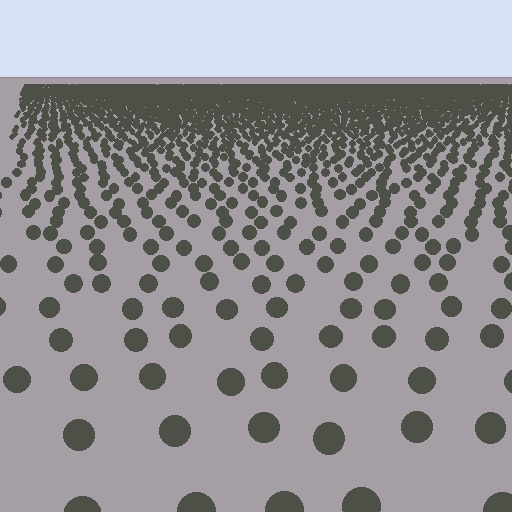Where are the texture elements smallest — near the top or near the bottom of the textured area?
Near the top.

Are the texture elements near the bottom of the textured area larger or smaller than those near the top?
Larger. Near the bottom, elements are closer to the viewer and appear at a bigger on-screen size.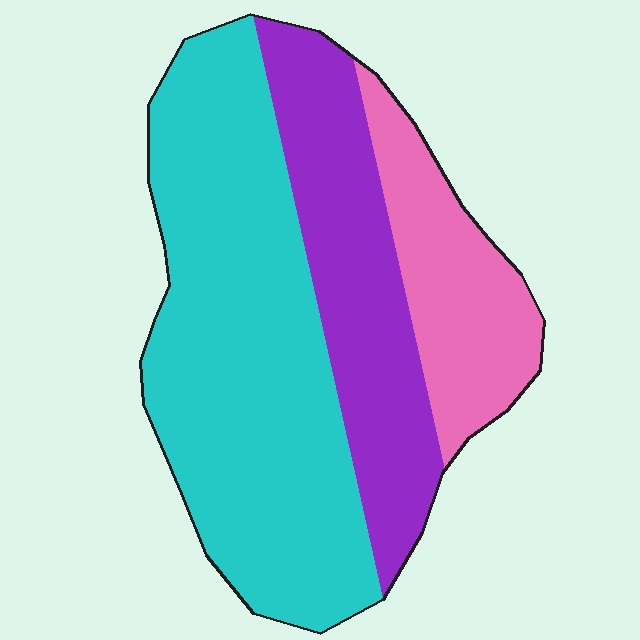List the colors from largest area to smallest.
From largest to smallest: cyan, purple, pink.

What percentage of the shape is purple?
Purple covers roughly 25% of the shape.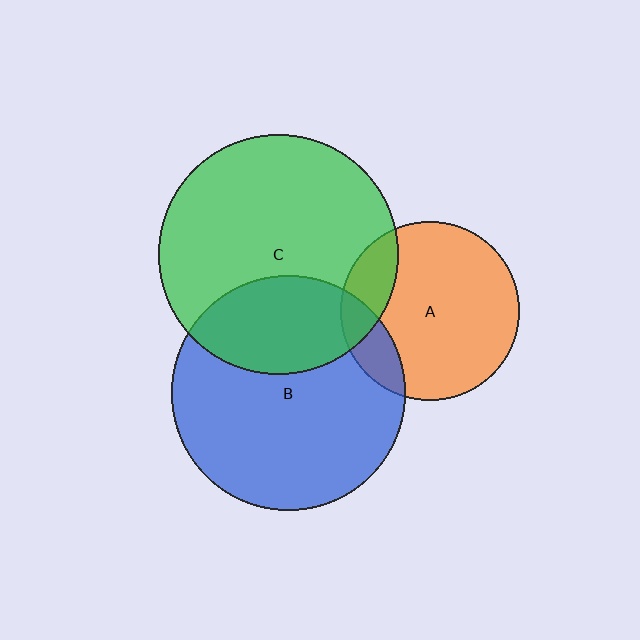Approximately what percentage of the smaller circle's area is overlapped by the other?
Approximately 30%.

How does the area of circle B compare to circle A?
Approximately 1.7 times.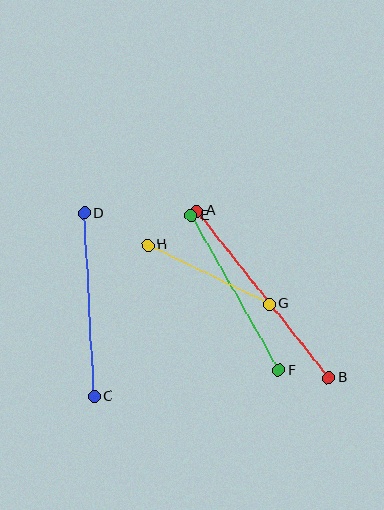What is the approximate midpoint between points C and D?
The midpoint is at approximately (89, 305) pixels.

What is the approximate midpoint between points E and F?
The midpoint is at approximately (235, 293) pixels.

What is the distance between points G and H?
The distance is approximately 135 pixels.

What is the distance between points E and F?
The distance is approximately 177 pixels.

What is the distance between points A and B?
The distance is approximately 213 pixels.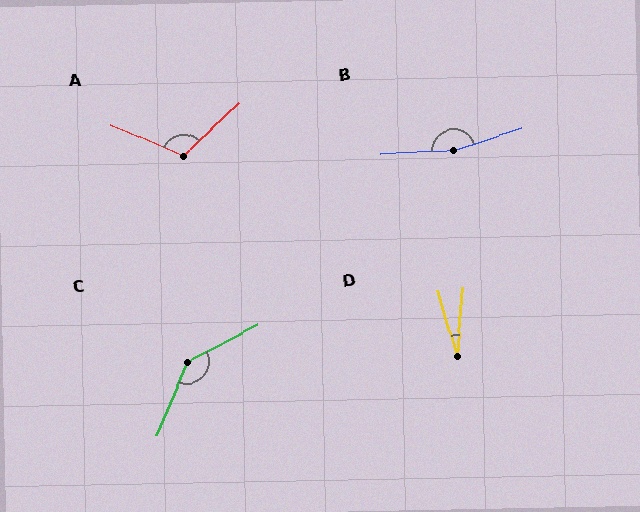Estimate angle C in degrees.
Approximately 140 degrees.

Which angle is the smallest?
D, at approximately 21 degrees.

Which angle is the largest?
B, at approximately 164 degrees.